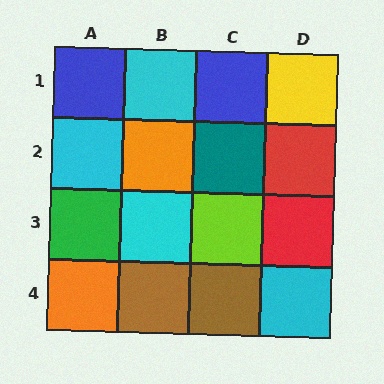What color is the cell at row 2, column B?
Orange.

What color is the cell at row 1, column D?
Yellow.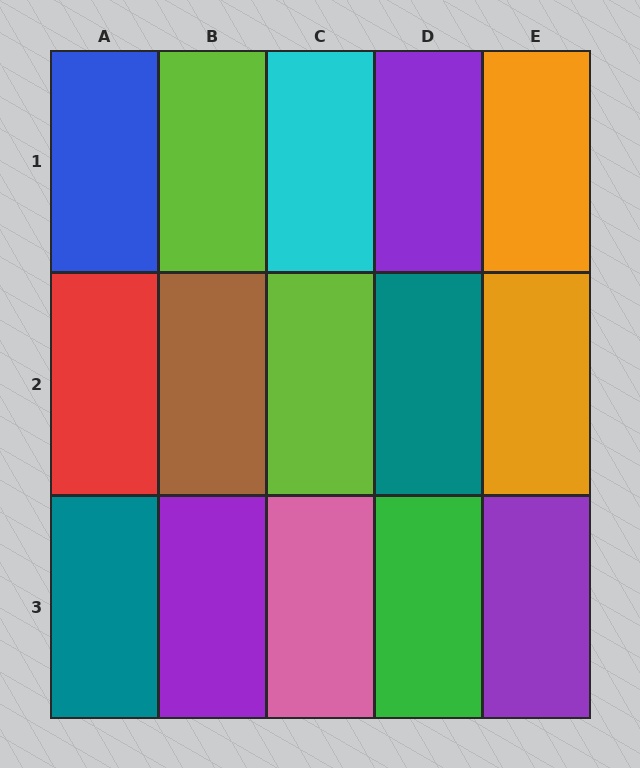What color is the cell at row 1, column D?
Purple.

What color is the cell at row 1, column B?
Lime.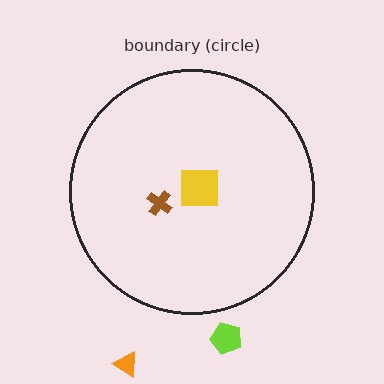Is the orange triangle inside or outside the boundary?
Outside.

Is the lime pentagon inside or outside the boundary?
Outside.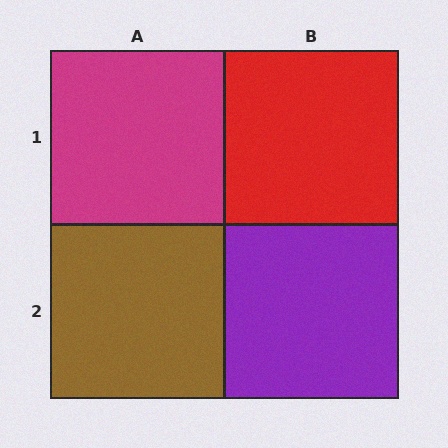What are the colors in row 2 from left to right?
Brown, purple.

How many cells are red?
1 cell is red.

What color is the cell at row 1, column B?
Red.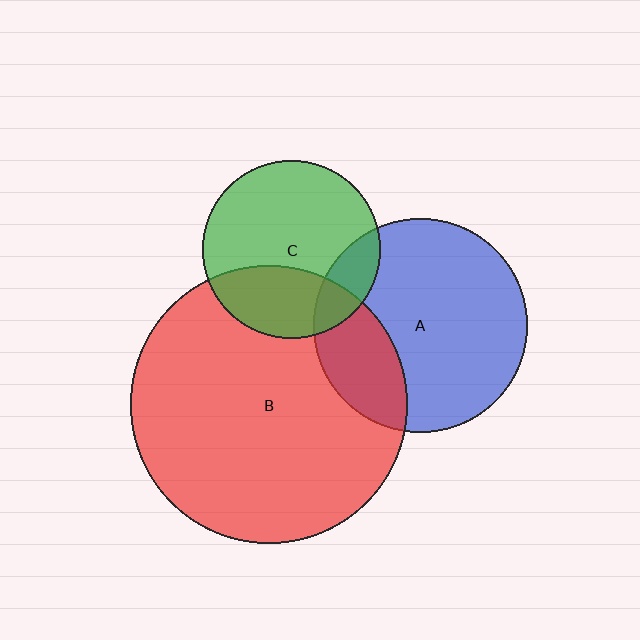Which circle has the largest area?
Circle B (red).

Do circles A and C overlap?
Yes.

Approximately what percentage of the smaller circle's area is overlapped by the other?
Approximately 15%.